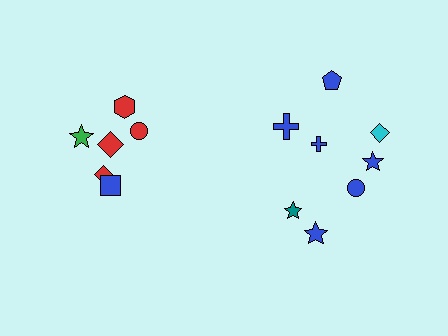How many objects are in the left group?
There are 6 objects.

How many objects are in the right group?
There are 8 objects.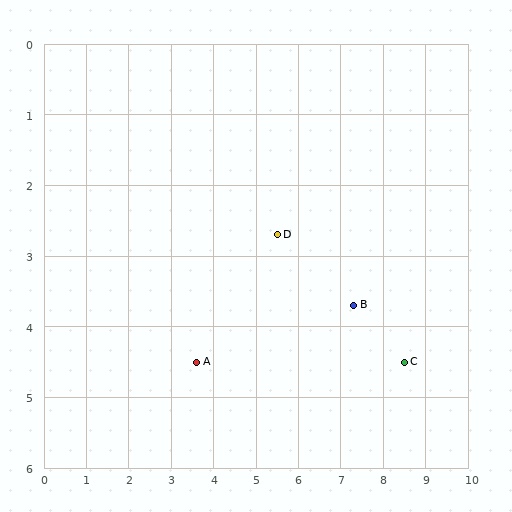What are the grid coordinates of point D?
Point D is at approximately (5.5, 2.7).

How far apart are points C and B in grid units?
Points C and B are about 1.4 grid units apart.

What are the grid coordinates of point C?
Point C is at approximately (8.5, 4.5).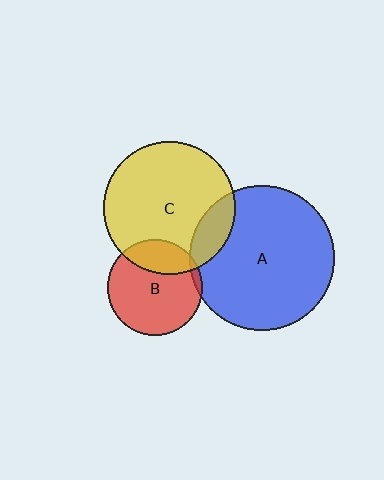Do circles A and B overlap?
Yes.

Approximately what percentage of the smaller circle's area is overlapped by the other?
Approximately 5%.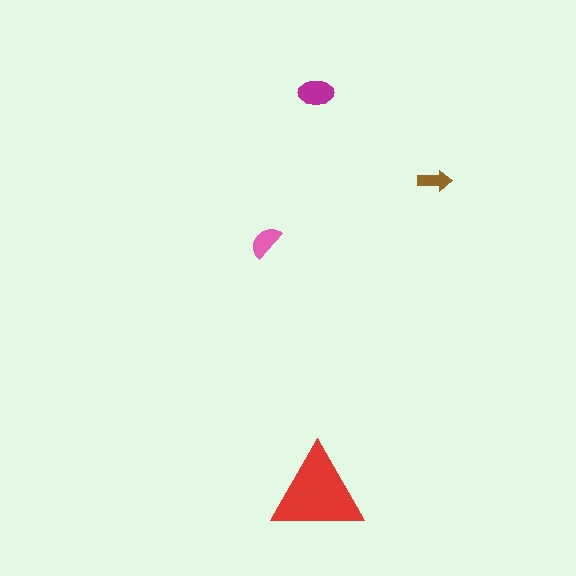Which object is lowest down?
The red triangle is bottommost.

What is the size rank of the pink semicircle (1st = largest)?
3rd.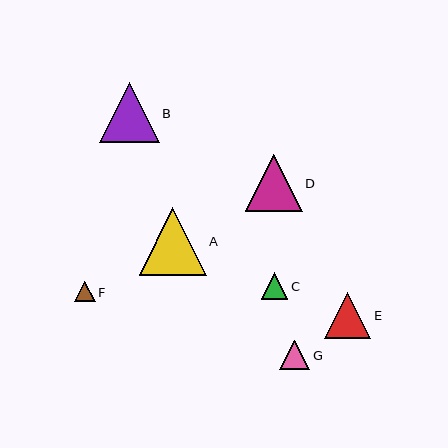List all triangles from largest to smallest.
From largest to smallest: A, B, D, E, G, C, F.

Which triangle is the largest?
Triangle A is the largest with a size of approximately 67 pixels.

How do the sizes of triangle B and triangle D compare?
Triangle B and triangle D are approximately the same size.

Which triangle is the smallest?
Triangle F is the smallest with a size of approximately 21 pixels.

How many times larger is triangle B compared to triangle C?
Triangle B is approximately 2.2 times the size of triangle C.